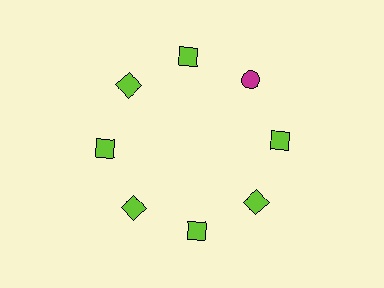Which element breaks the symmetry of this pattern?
The magenta circle at roughly the 2 o'clock position breaks the symmetry. All other shapes are lime squares.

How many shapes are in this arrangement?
There are 8 shapes arranged in a ring pattern.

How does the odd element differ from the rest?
It differs in both color (magenta instead of lime) and shape (circle instead of square).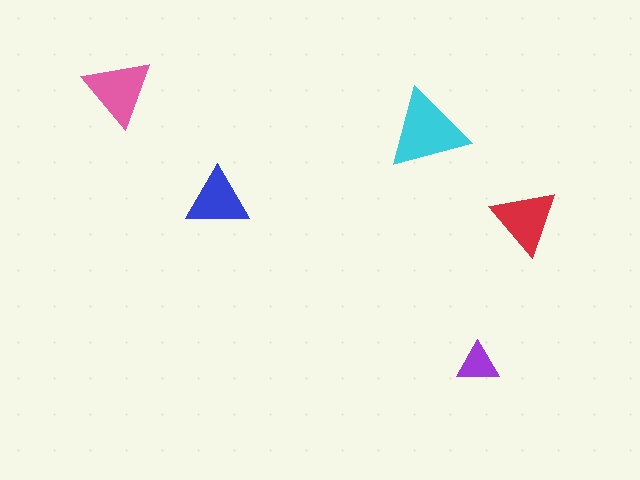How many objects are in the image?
There are 5 objects in the image.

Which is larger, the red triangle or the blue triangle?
The red one.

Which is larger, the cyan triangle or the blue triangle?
The cyan one.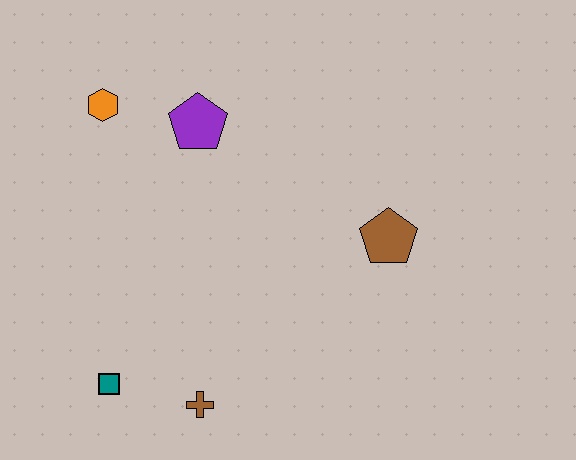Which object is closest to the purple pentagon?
The orange hexagon is closest to the purple pentagon.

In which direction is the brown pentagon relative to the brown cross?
The brown pentagon is to the right of the brown cross.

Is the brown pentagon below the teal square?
No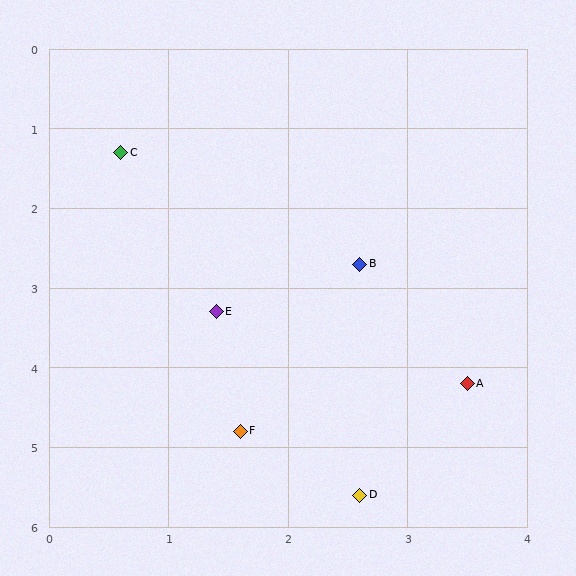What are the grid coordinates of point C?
Point C is at approximately (0.6, 1.3).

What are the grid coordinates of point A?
Point A is at approximately (3.5, 4.2).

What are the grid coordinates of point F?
Point F is at approximately (1.6, 4.8).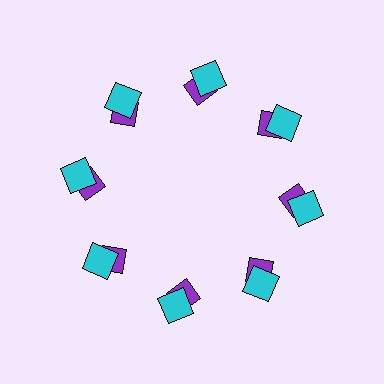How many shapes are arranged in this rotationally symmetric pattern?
There are 16 shapes, arranged in 8 groups of 2.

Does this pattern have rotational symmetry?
Yes, this pattern has 8-fold rotational symmetry. It looks the same after rotating 45 degrees around the center.